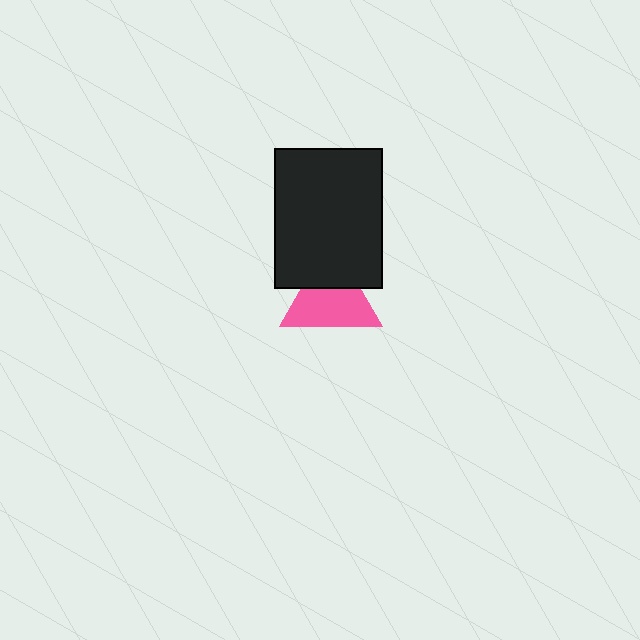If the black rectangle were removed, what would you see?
You would see the complete pink triangle.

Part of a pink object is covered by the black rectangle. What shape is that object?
It is a triangle.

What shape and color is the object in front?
The object in front is a black rectangle.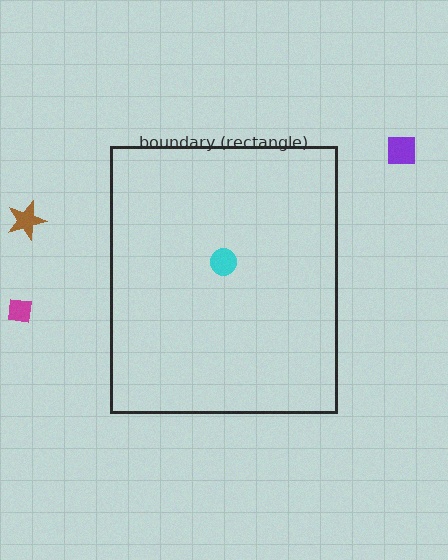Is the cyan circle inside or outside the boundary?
Inside.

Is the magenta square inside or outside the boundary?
Outside.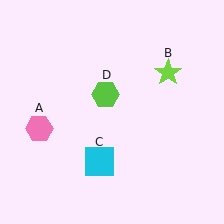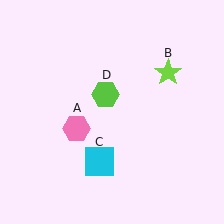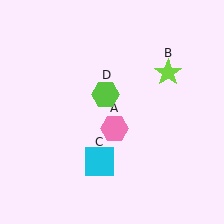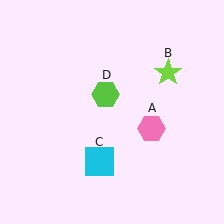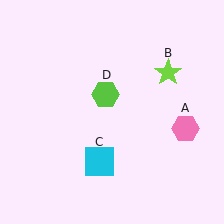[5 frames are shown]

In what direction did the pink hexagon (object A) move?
The pink hexagon (object A) moved right.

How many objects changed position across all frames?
1 object changed position: pink hexagon (object A).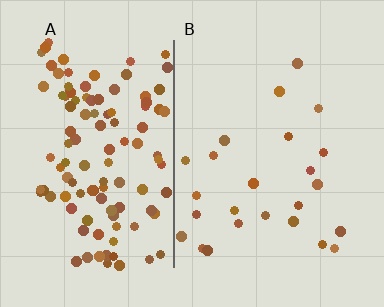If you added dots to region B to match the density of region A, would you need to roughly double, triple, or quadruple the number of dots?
Approximately quadruple.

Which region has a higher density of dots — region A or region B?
A (the left).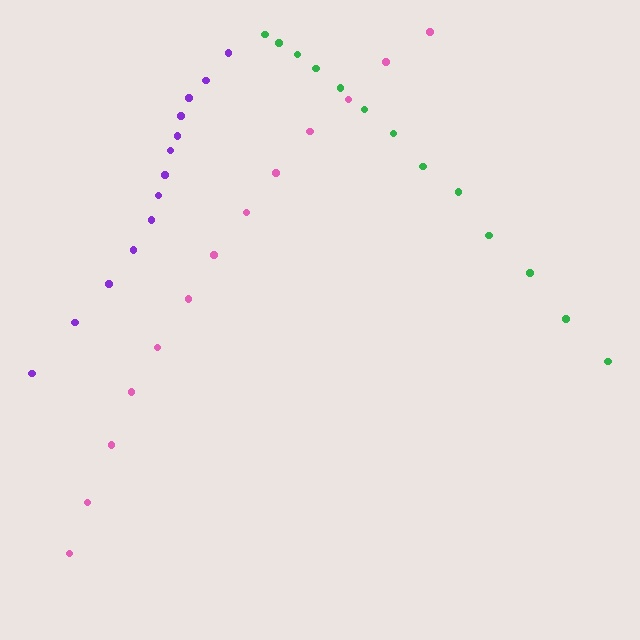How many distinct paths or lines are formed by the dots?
There are 3 distinct paths.